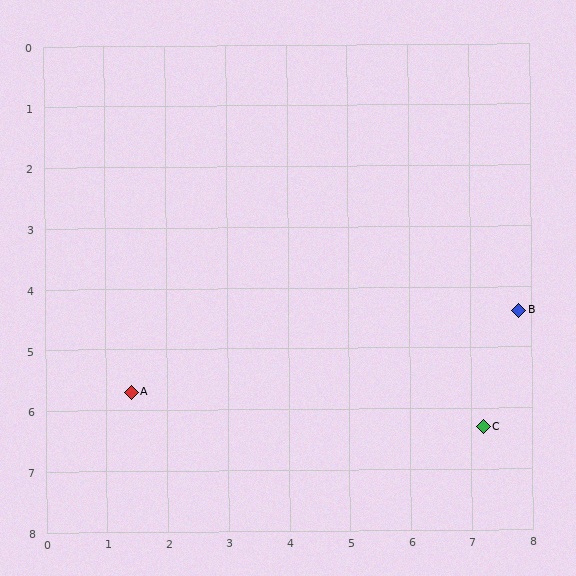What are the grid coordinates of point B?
Point B is at approximately (7.8, 4.4).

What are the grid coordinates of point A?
Point A is at approximately (1.4, 5.7).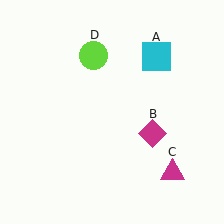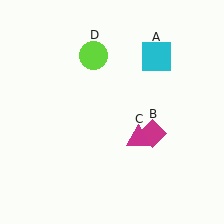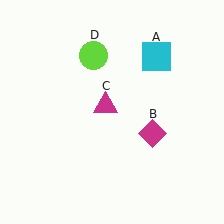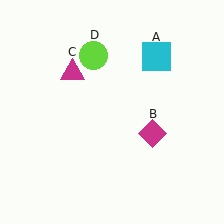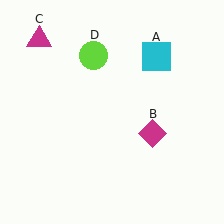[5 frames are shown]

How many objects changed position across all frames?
1 object changed position: magenta triangle (object C).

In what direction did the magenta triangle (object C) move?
The magenta triangle (object C) moved up and to the left.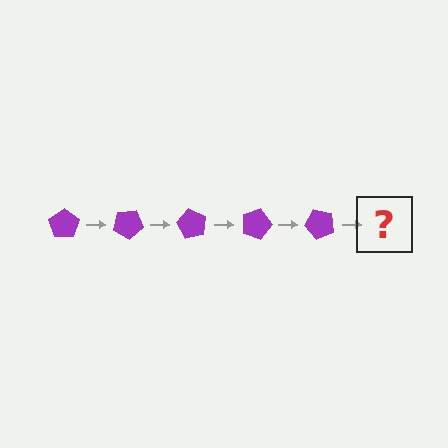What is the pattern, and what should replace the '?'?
The pattern is that the pentagon rotates 30 degrees each step. The '?' should be a purple pentagon rotated 150 degrees.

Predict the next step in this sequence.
The next step is a purple pentagon rotated 150 degrees.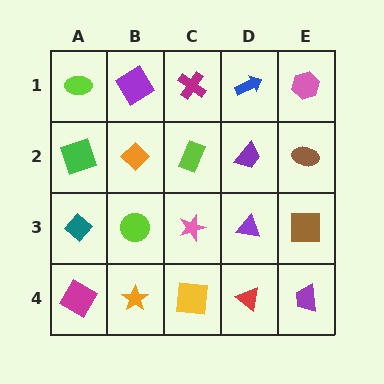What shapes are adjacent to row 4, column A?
A teal diamond (row 3, column A), an orange star (row 4, column B).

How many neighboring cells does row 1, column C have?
3.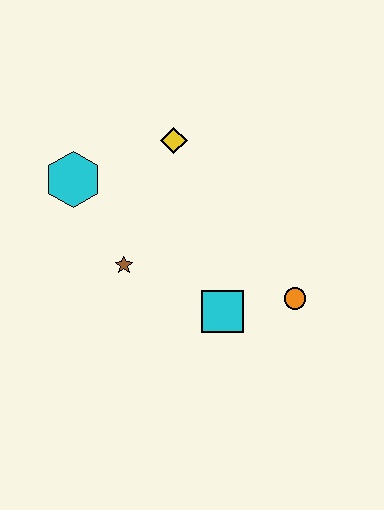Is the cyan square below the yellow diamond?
Yes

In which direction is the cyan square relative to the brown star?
The cyan square is to the right of the brown star.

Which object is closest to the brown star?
The cyan hexagon is closest to the brown star.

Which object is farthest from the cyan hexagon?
The orange circle is farthest from the cyan hexagon.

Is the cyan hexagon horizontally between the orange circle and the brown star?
No